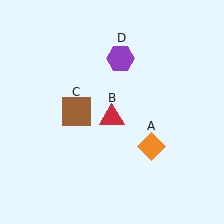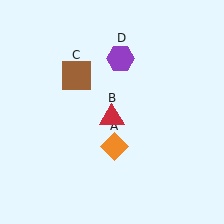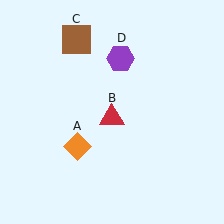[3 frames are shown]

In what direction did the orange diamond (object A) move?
The orange diamond (object A) moved left.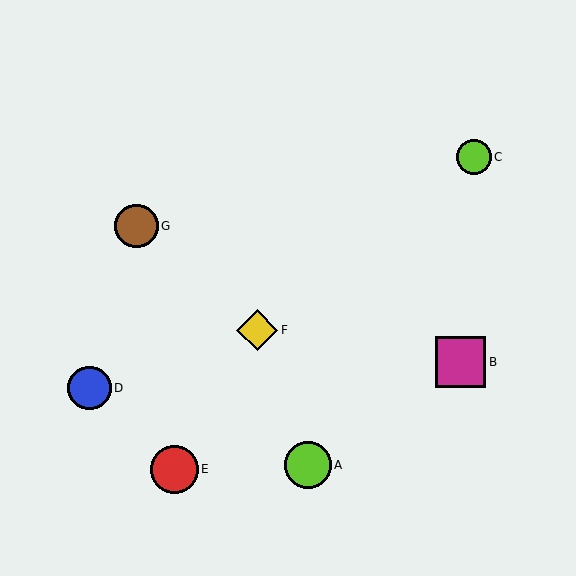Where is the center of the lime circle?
The center of the lime circle is at (474, 157).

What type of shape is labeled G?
Shape G is a brown circle.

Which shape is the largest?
The magenta square (labeled B) is the largest.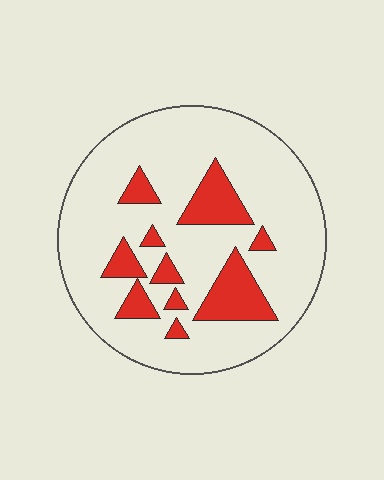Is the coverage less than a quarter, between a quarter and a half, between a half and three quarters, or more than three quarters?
Less than a quarter.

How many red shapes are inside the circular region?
10.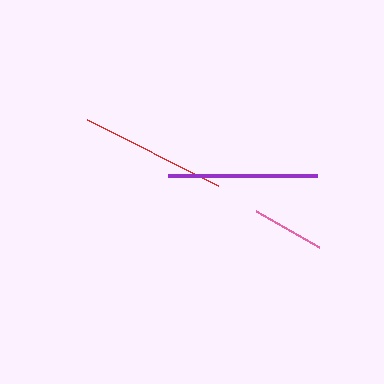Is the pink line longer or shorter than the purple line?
The purple line is longer than the pink line.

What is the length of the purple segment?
The purple segment is approximately 150 pixels long.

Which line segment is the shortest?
The pink line is the shortest at approximately 73 pixels.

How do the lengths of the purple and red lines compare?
The purple and red lines are approximately the same length.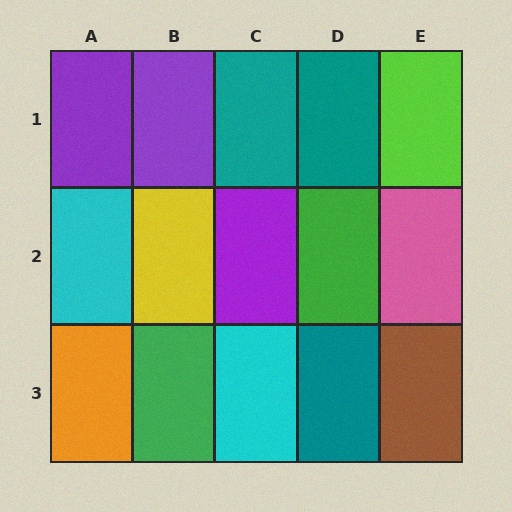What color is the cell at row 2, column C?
Purple.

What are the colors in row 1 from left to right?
Purple, purple, teal, teal, lime.